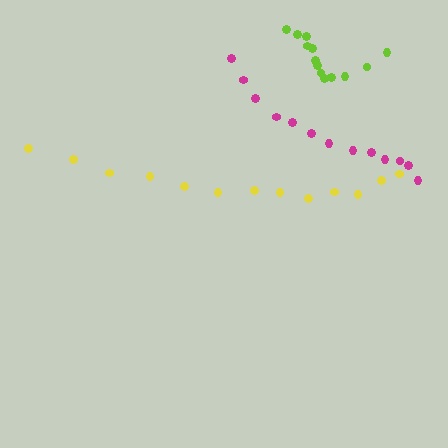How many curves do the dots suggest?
There are 3 distinct paths.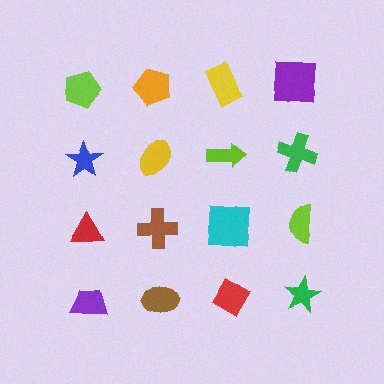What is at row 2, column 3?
A lime arrow.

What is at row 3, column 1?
A red triangle.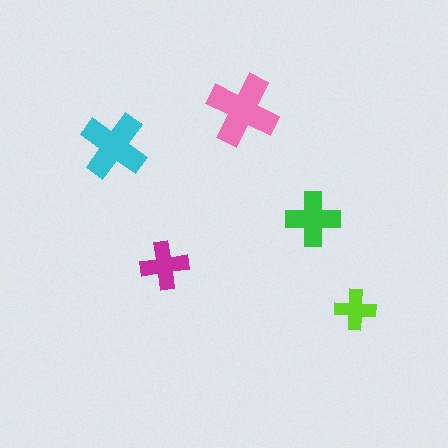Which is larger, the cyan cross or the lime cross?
The cyan one.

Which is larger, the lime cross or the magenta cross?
The magenta one.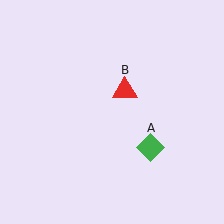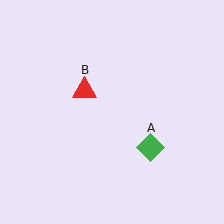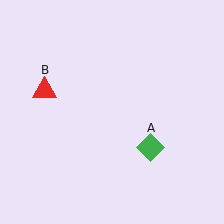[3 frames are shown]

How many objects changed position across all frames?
1 object changed position: red triangle (object B).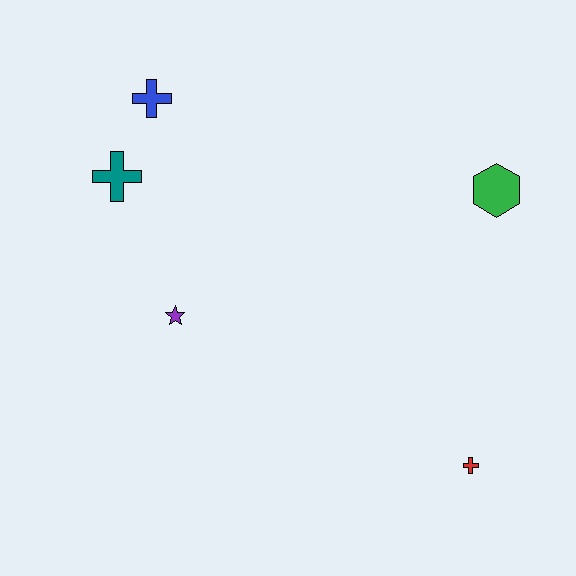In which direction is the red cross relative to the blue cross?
The red cross is below the blue cross.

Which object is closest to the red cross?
The green hexagon is closest to the red cross.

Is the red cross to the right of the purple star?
Yes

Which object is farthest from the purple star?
The green hexagon is farthest from the purple star.